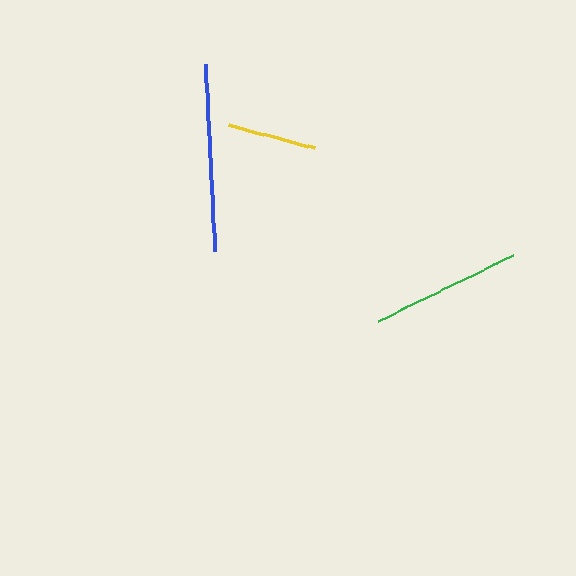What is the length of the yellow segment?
The yellow segment is approximately 89 pixels long.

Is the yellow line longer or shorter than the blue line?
The blue line is longer than the yellow line.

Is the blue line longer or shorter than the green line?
The blue line is longer than the green line.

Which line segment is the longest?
The blue line is the longest at approximately 187 pixels.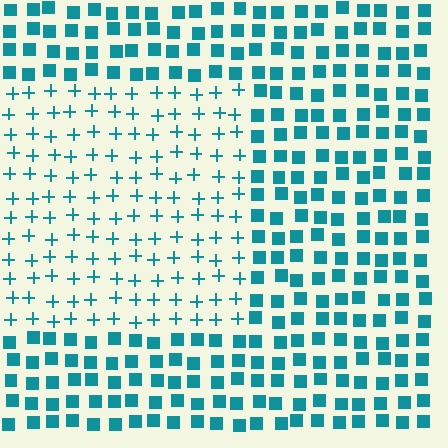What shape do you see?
I see a rectangle.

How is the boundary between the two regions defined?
The boundary is defined by a change in element shape: plus signs inside vs. squares outside. All elements share the same color and spacing.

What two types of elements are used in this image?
The image uses plus signs inside the rectangle region and squares outside it.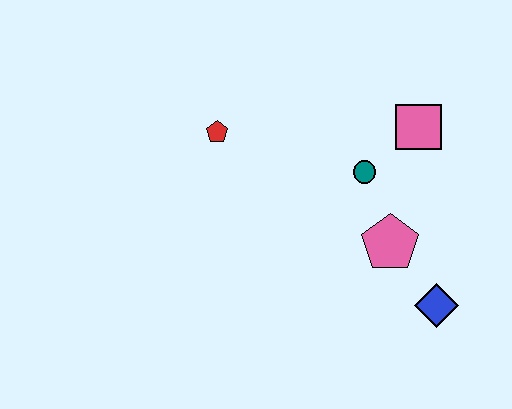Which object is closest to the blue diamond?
The pink pentagon is closest to the blue diamond.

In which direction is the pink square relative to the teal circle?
The pink square is to the right of the teal circle.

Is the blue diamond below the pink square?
Yes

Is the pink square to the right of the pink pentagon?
Yes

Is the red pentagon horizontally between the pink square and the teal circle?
No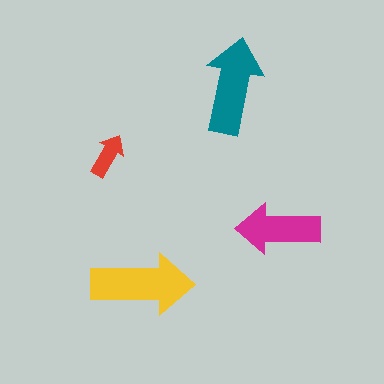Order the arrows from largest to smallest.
the yellow one, the teal one, the magenta one, the red one.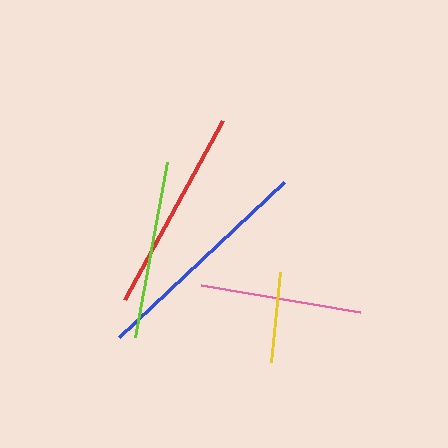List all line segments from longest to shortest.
From longest to shortest: blue, red, lime, pink, yellow.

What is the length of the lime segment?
The lime segment is approximately 177 pixels long.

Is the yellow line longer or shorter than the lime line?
The lime line is longer than the yellow line.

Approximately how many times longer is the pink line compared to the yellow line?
The pink line is approximately 1.8 times the length of the yellow line.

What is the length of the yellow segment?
The yellow segment is approximately 91 pixels long.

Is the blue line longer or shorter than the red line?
The blue line is longer than the red line.